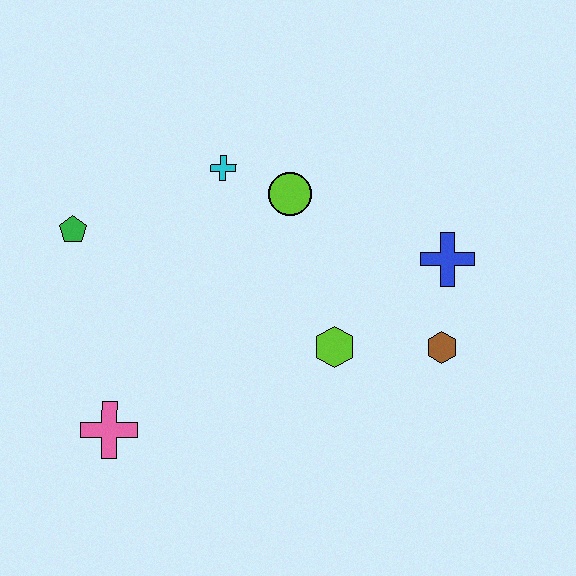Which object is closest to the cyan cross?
The lime circle is closest to the cyan cross.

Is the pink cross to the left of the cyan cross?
Yes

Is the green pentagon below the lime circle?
Yes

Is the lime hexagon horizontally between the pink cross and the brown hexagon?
Yes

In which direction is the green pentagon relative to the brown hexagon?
The green pentagon is to the left of the brown hexagon.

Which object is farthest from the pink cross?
The blue cross is farthest from the pink cross.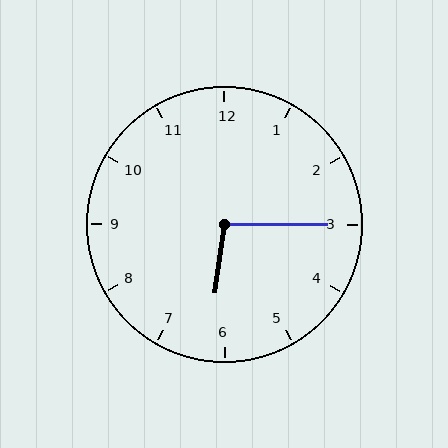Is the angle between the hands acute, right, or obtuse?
It is obtuse.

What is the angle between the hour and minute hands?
Approximately 98 degrees.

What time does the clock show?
6:15.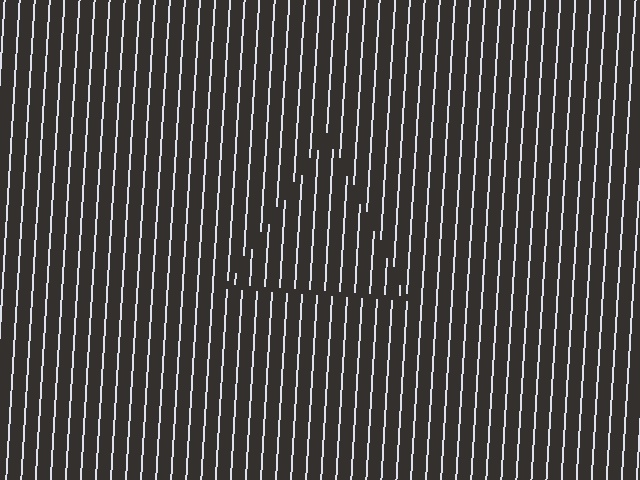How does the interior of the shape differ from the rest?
The interior of the shape contains the same grating, shifted by half a period — the contour is defined by the phase discontinuity where line-ends from the inner and outer gratings abut.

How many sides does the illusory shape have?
3 sides — the line-ends trace a triangle.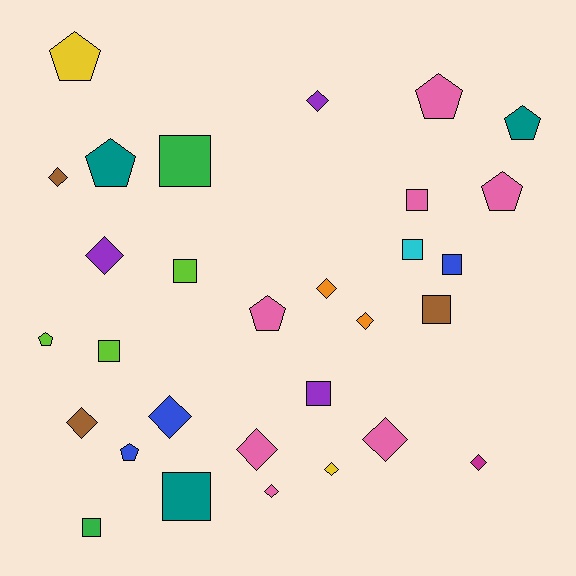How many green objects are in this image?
There are 2 green objects.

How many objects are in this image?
There are 30 objects.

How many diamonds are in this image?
There are 12 diamonds.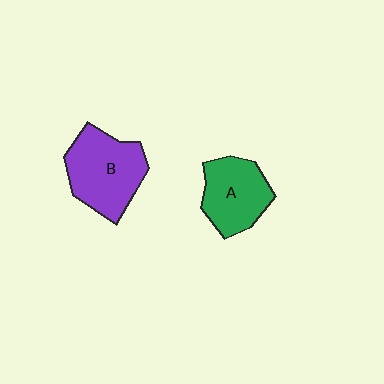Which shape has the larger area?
Shape B (purple).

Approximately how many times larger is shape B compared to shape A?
Approximately 1.3 times.